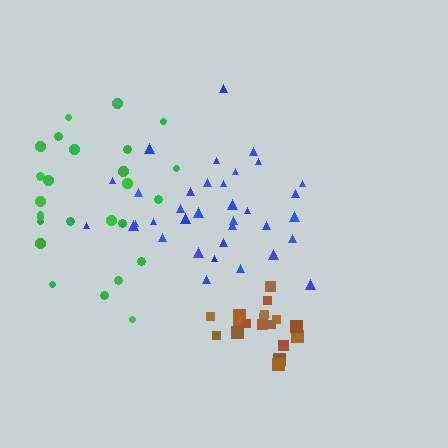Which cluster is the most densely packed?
Brown.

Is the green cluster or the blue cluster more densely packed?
Blue.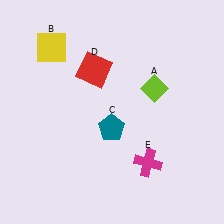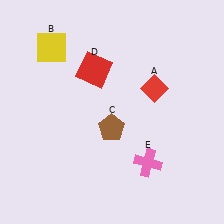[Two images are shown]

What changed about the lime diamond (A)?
In Image 1, A is lime. In Image 2, it changed to red.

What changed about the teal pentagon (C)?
In Image 1, C is teal. In Image 2, it changed to brown.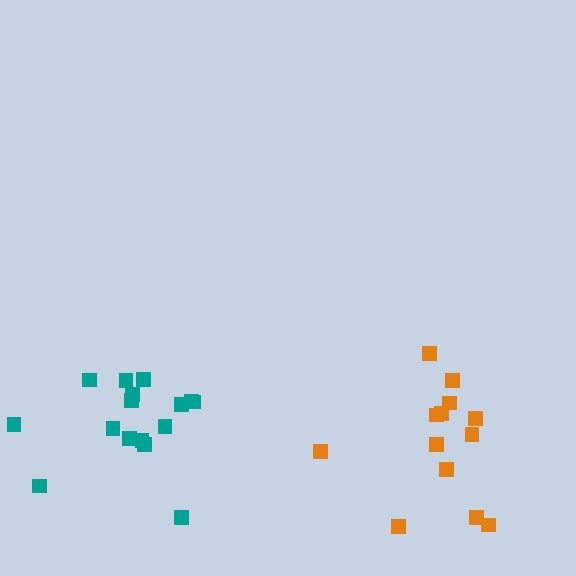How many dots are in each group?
Group 1: 16 dots, Group 2: 13 dots (29 total).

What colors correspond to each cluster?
The clusters are colored: teal, orange.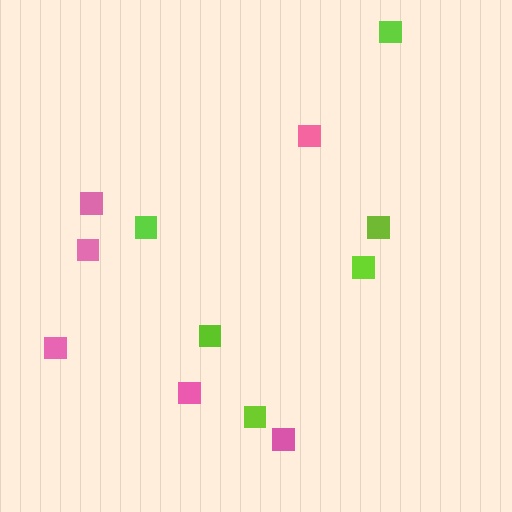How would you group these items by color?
There are 2 groups: one group of pink squares (6) and one group of lime squares (6).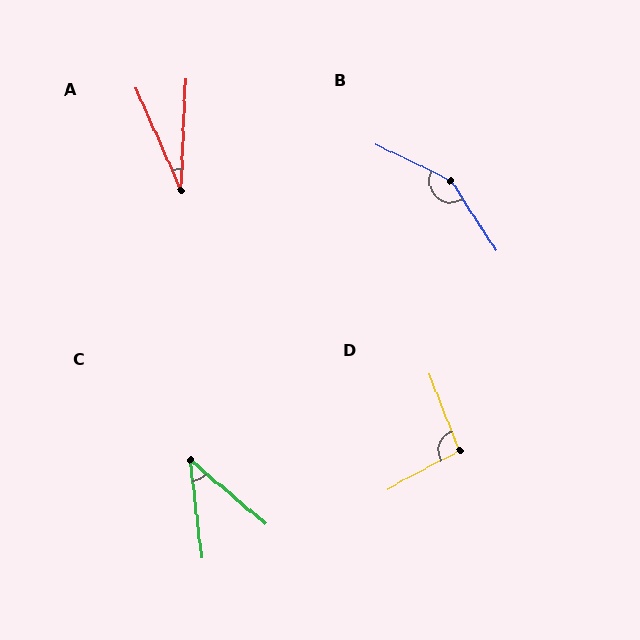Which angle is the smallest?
A, at approximately 27 degrees.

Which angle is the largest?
B, at approximately 148 degrees.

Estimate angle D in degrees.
Approximately 97 degrees.